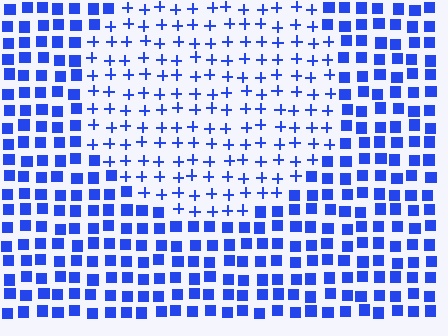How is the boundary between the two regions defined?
The boundary is defined by a change in element shape: plus signs inside vs. squares outside. All elements share the same color and spacing.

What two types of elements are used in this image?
The image uses plus signs inside the circle region and squares outside it.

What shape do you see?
I see a circle.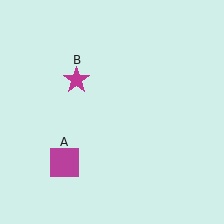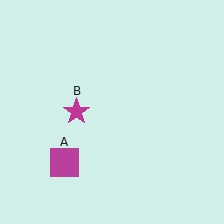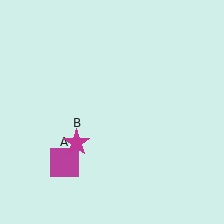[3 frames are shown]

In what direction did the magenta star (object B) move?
The magenta star (object B) moved down.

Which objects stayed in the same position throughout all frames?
Magenta square (object A) remained stationary.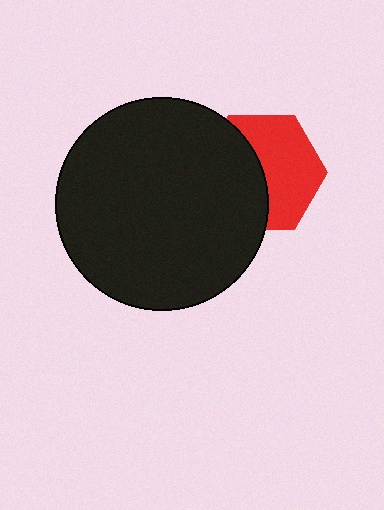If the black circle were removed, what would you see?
You would see the complete red hexagon.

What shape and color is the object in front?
The object in front is a black circle.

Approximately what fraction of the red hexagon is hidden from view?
Roughly 47% of the red hexagon is hidden behind the black circle.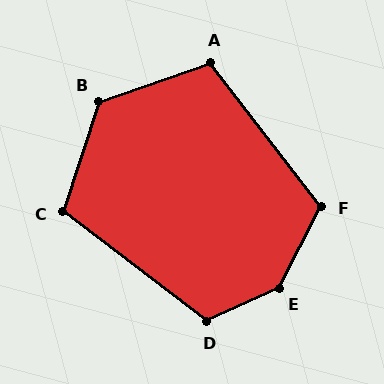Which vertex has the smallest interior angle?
A, at approximately 109 degrees.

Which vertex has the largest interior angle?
E, at approximately 141 degrees.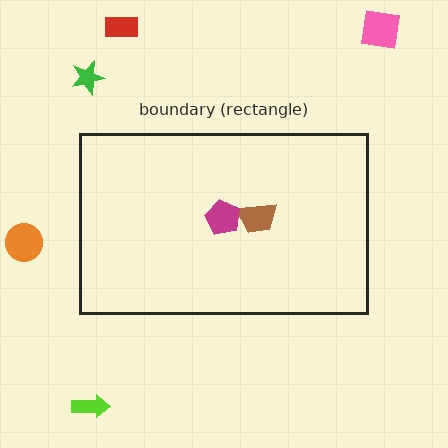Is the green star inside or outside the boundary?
Outside.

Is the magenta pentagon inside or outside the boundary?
Inside.